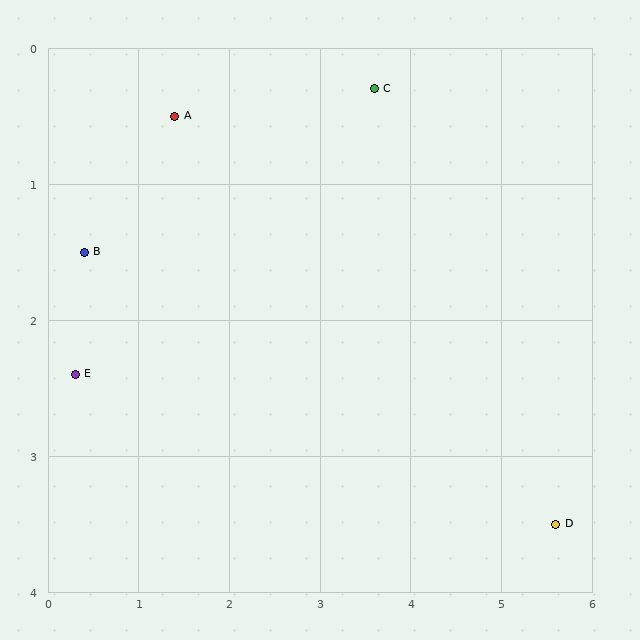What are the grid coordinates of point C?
Point C is at approximately (3.6, 0.3).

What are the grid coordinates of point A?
Point A is at approximately (1.4, 0.5).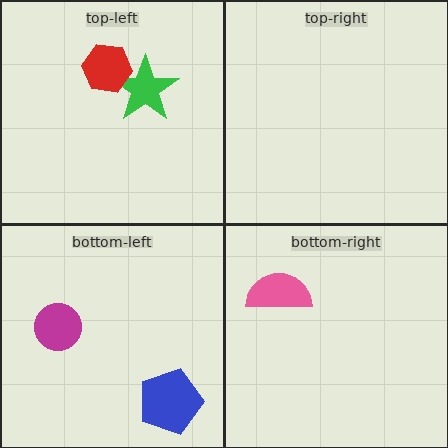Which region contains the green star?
The top-left region.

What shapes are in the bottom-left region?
The magenta circle, the blue pentagon.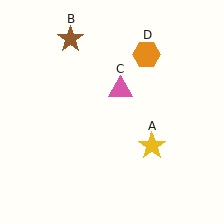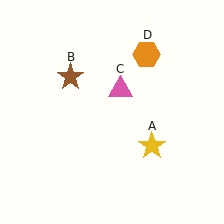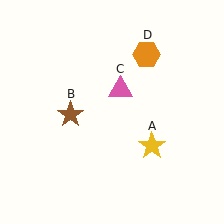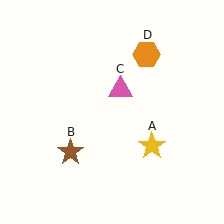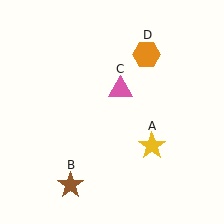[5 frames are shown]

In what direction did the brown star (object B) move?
The brown star (object B) moved down.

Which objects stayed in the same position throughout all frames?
Yellow star (object A) and pink triangle (object C) and orange hexagon (object D) remained stationary.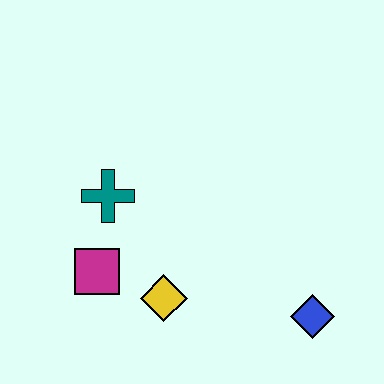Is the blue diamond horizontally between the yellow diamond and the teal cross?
No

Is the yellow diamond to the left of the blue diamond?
Yes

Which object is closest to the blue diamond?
The yellow diamond is closest to the blue diamond.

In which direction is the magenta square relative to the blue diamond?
The magenta square is to the left of the blue diamond.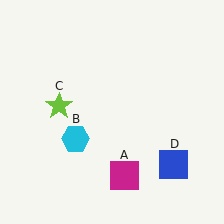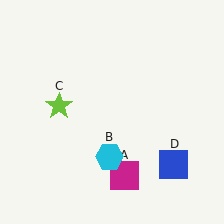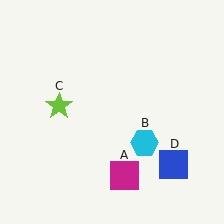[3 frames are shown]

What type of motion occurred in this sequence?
The cyan hexagon (object B) rotated counterclockwise around the center of the scene.